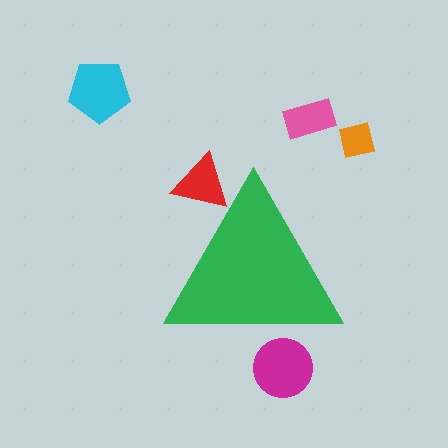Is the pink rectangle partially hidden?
No, the pink rectangle is fully visible.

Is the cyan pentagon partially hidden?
No, the cyan pentagon is fully visible.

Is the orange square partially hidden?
No, the orange square is fully visible.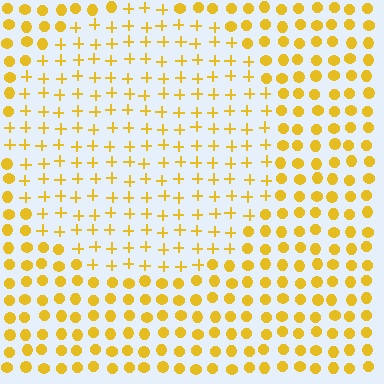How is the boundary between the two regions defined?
The boundary is defined by a change in element shape: plus signs inside vs. circles outside. All elements share the same color and spacing.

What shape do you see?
I see a circle.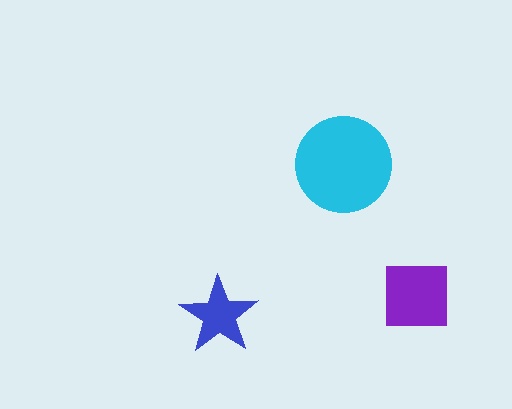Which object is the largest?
The cyan circle.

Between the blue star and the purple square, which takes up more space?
The purple square.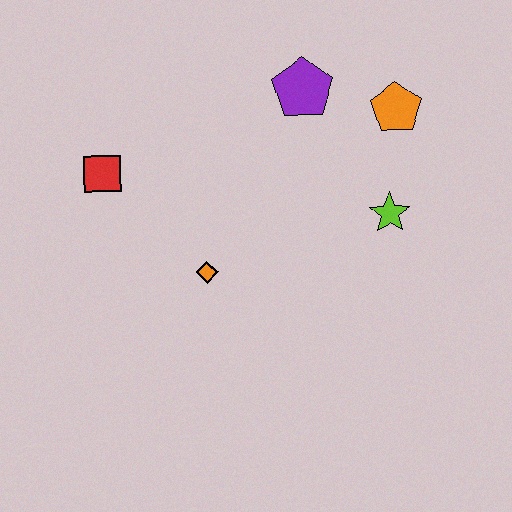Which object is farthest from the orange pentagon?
The red square is farthest from the orange pentagon.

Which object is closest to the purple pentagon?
The orange pentagon is closest to the purple pentagon.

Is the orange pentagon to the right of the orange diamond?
Yes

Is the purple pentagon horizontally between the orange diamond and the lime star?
Yes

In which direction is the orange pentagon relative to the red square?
The orange pentagon is to the right of the red square.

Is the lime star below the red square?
Yes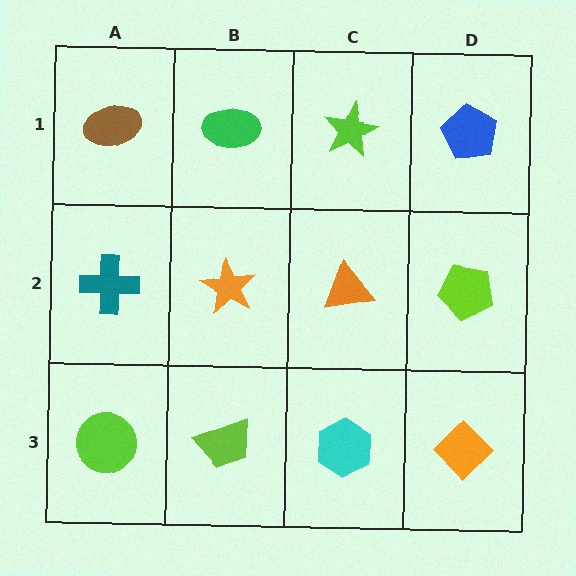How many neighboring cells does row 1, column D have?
2.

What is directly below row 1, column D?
A lime pentagon.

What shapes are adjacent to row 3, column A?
A teal cross (row 2, column A), a lime trapezoid (row 3, column B).